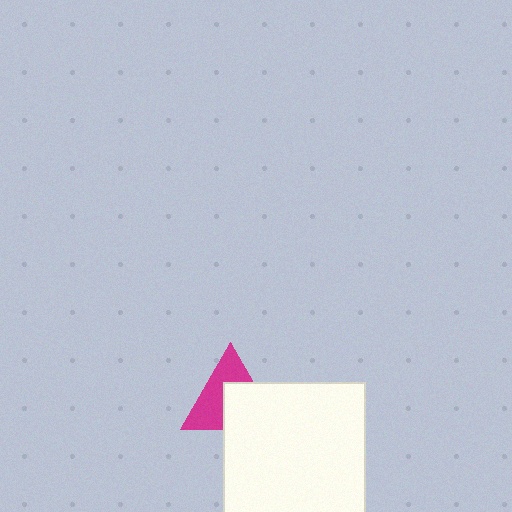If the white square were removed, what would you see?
You would see the complete magenta triangle.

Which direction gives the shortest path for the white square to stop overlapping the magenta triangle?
Moving toward the lower-right gives the shortest separation.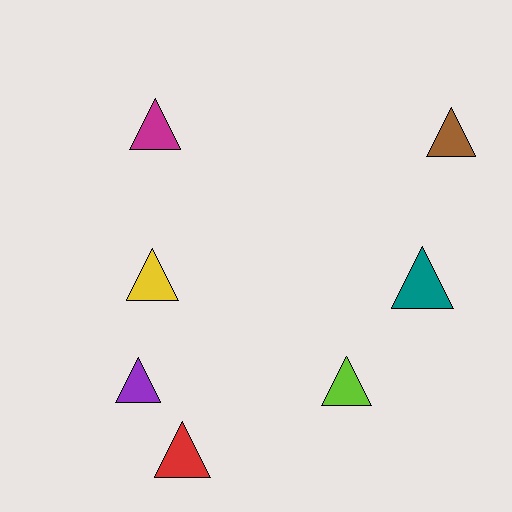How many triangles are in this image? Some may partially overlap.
There are 7 triangles.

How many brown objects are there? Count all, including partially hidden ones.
There is 1 brown object.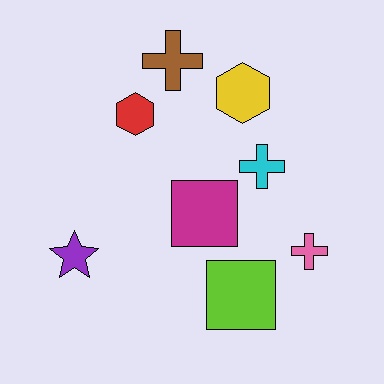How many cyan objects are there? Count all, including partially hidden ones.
There is 1 cyan object.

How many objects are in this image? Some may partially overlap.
There are 8 objects.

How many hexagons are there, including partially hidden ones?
There are 2 hexagons.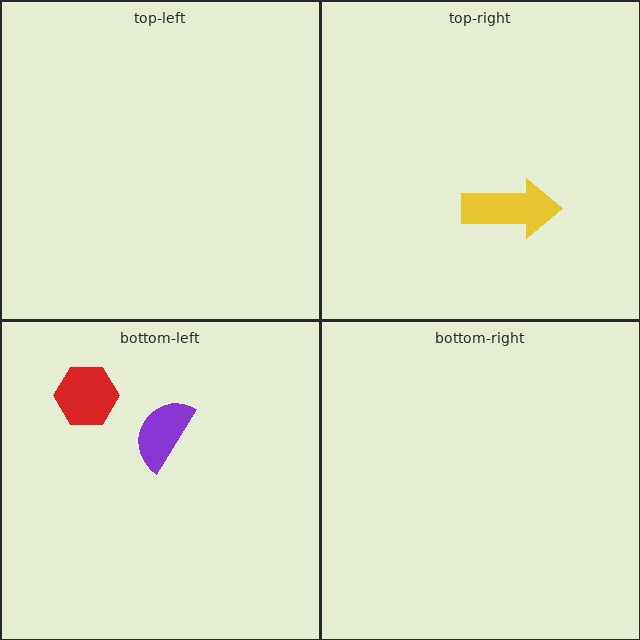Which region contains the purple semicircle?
The bottom-left region.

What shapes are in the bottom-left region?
The purple semicircle, the red hexagon.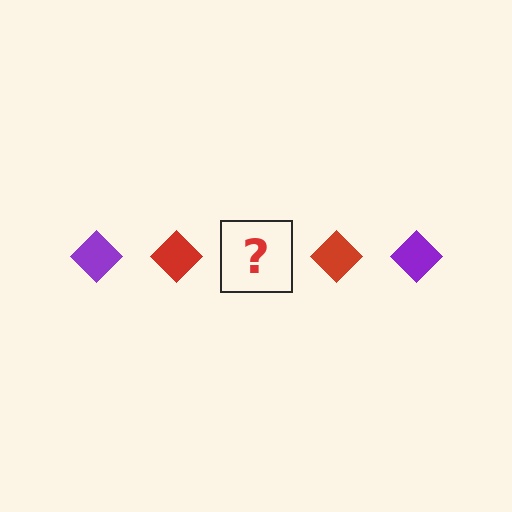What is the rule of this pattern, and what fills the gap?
The rule is that the pattern cycles through purple, red diamonds. The gap should be filled with a purple diamond.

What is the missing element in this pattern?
The missing element is a purple diamond.